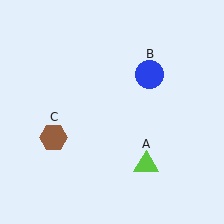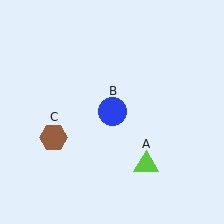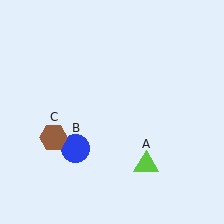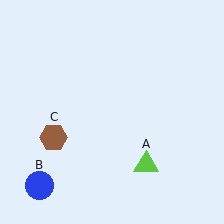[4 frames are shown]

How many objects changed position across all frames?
1 object changed position: blue circle (object B).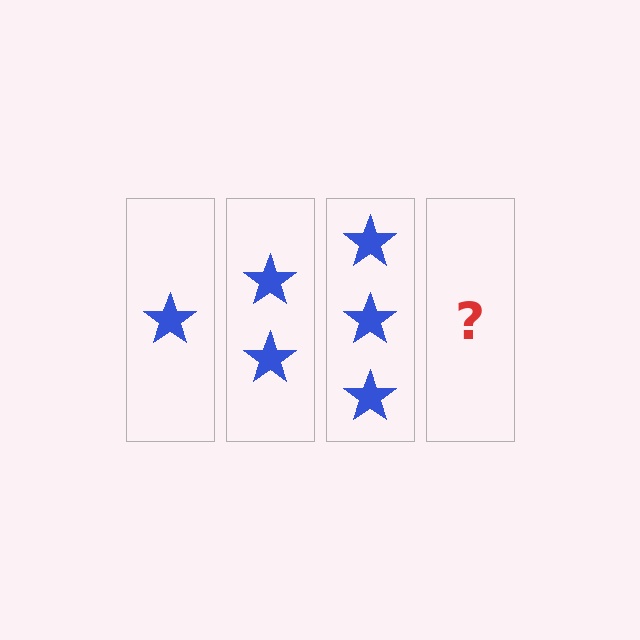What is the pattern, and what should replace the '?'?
The pattern is that each step adds one more star. The '?' should be 4 stars.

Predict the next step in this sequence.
The next step is 4 stars.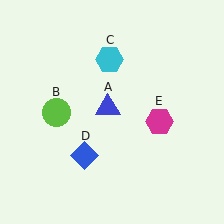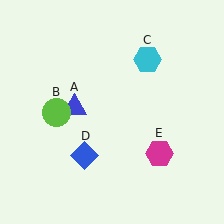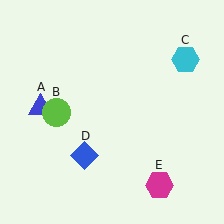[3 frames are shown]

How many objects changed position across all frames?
3 objects changed position: blue triangle (object A), cyan hexagon (object C), magenta hexagon (object E).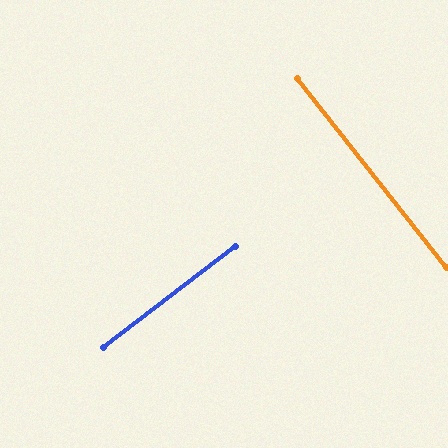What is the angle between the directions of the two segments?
Approximately 89 degrees.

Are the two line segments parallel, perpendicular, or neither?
Perpendicular — they meet at approximately 89°.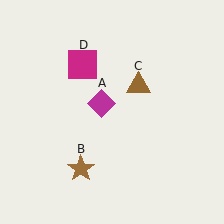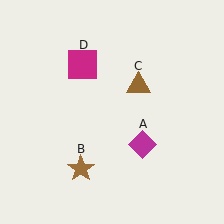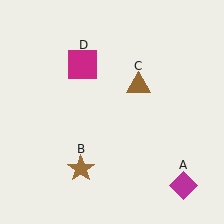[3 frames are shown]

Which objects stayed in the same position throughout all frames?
Brown star (object B) and brown triangle (object C) and magenta square (object D) remained stationary.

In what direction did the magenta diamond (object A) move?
The magenta diamond (object A) moved down and to the right.